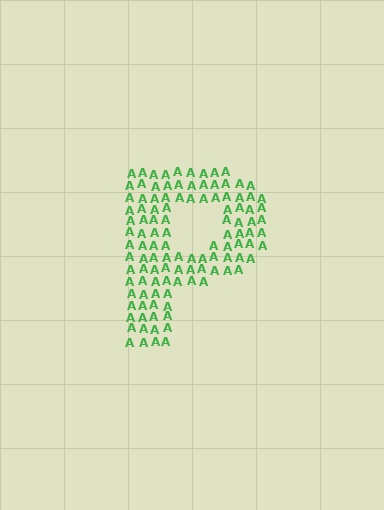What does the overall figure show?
The overall figure shows the letter P.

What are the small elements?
The small elements are letter A's.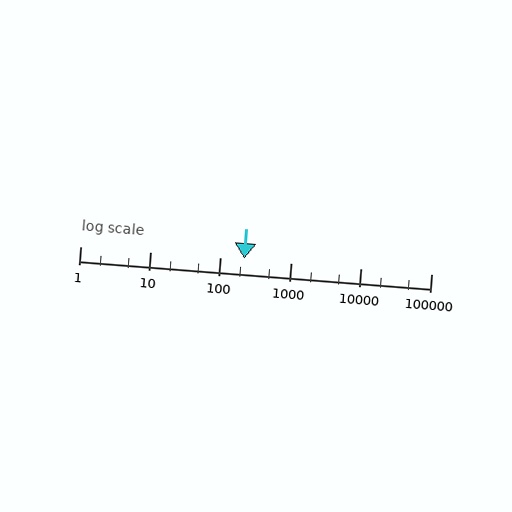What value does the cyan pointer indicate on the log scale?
The pointer indicates approximately 220.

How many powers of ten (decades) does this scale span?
The scale spans 5 decades, from 1 to 100000.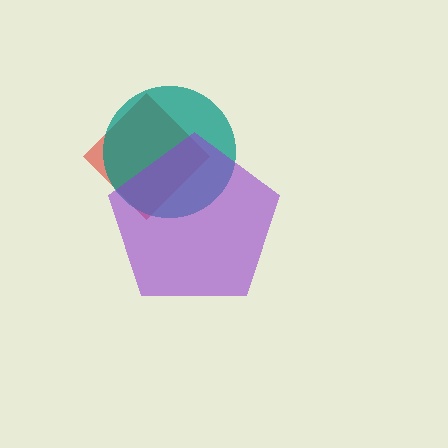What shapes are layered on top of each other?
The layered shapes are: a red diamond, a teal circle, a purple pentagon.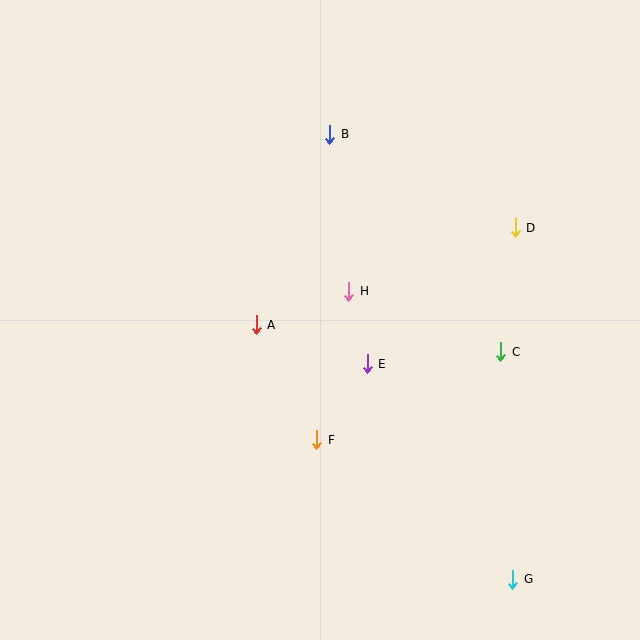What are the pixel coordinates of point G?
Point G is at (513, 579).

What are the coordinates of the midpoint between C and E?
The midpoint between C and E is at (434, 358).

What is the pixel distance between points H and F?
The distance between H and F is 152 pixels.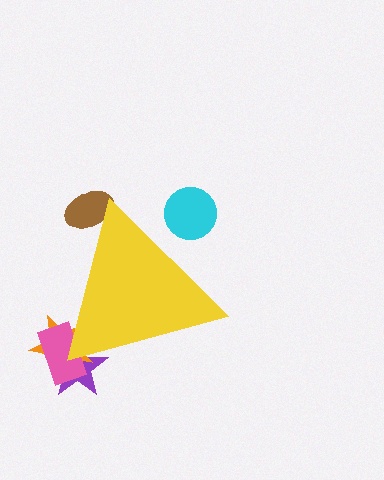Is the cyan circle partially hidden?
Yes, the cyan circle is partially hidden behind the yellow triangle.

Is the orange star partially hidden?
Yes, the orange star is partially hidden behind the yellow triangle.